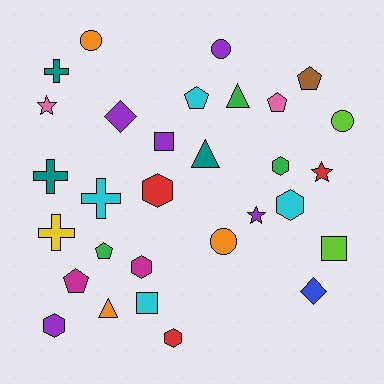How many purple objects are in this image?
There are 5 purple objects.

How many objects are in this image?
There are 30 objects.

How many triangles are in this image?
There are 3 triangles.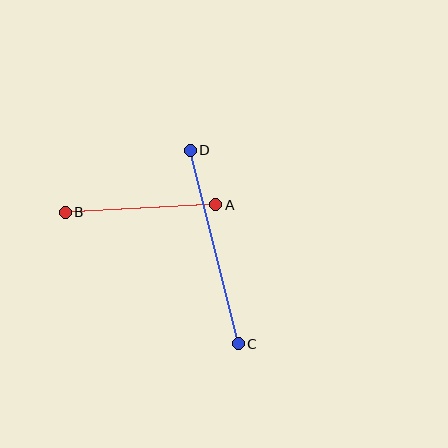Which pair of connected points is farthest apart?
Points C and D are farthest apart.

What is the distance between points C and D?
The distance is approximately 199 pixels.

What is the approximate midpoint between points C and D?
The midpoint is at approximately (214, 247) pixels.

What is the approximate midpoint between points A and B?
The midpoint is at approximately (140, 208) pixels.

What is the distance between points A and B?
The distance is approximately 151 pixels.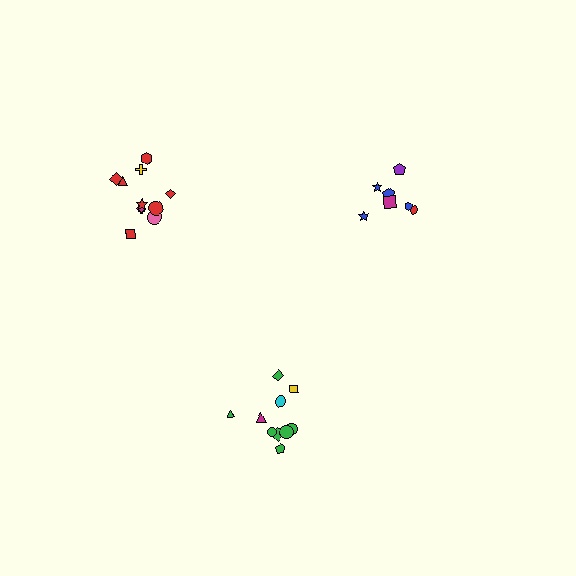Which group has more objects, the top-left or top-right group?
The top-left group.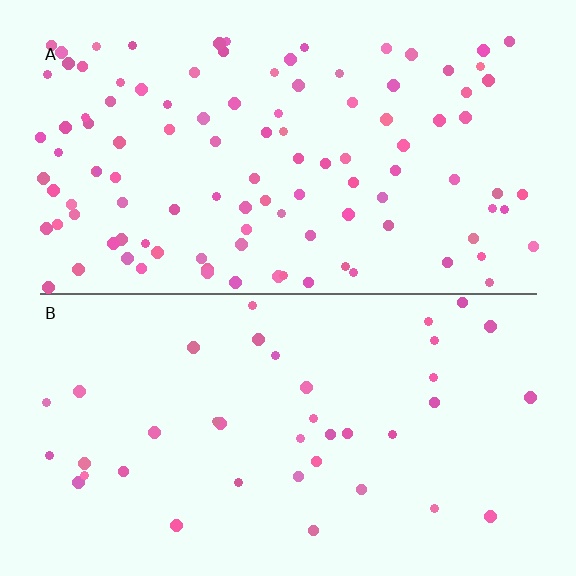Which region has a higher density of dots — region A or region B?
A (the top).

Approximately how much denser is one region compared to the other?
Approximately 2.8× — region A over region B.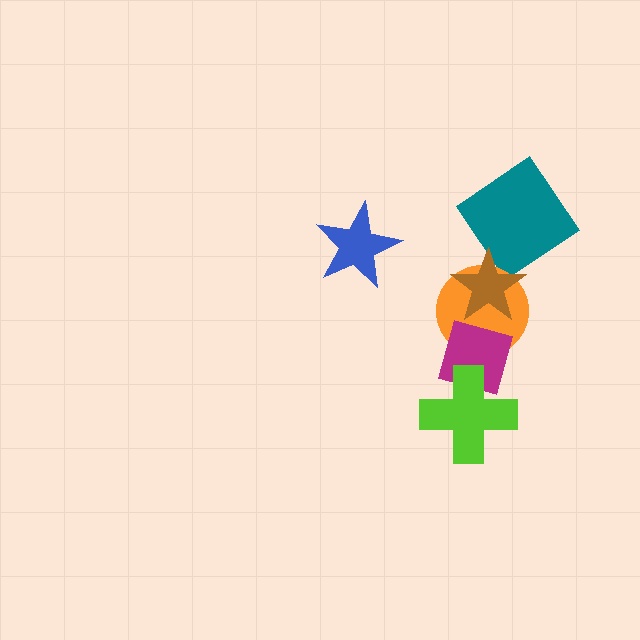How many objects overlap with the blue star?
0 objects overlap with the blue star.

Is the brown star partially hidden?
Yes, it is partially covered by another shape.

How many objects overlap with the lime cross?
1 object overlaps with the lime cross.